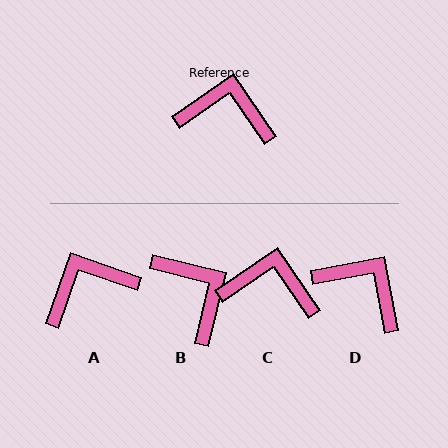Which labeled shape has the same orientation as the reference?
C.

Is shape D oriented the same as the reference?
No, it is off by about 24 degrees.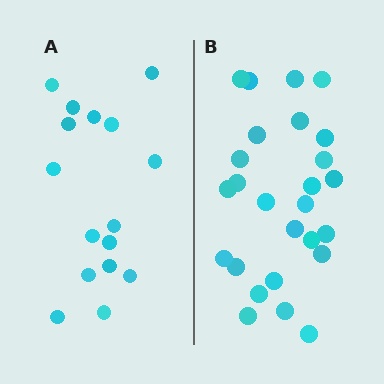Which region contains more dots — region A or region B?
Region B (the right region) has more dots.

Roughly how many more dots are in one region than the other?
Region B has roughly 10 or so more dots than region A.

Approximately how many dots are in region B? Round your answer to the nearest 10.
About 30 dots. (The exact count is 26, which rounds to 30.)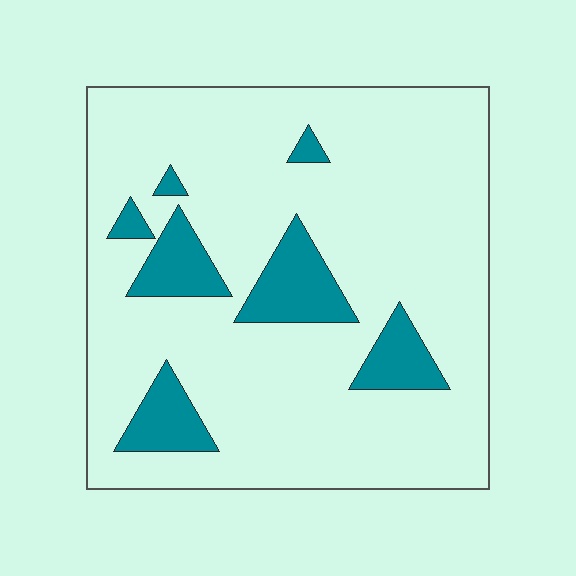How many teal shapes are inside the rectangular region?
7.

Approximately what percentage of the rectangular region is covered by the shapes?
Approximately 15%.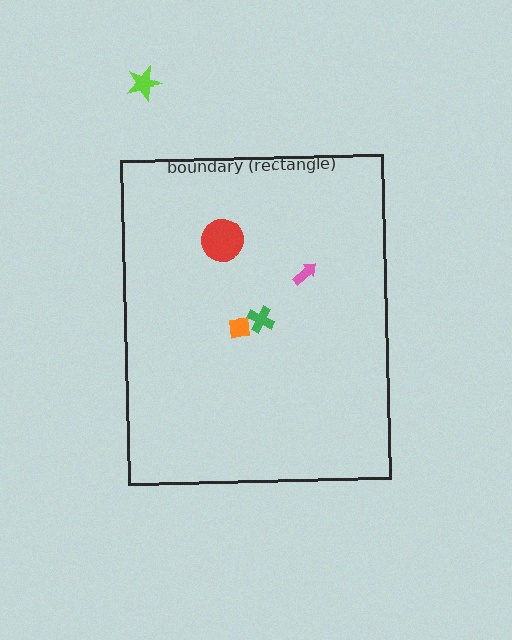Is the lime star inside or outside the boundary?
Outside.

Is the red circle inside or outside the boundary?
Inside.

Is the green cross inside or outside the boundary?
Inside.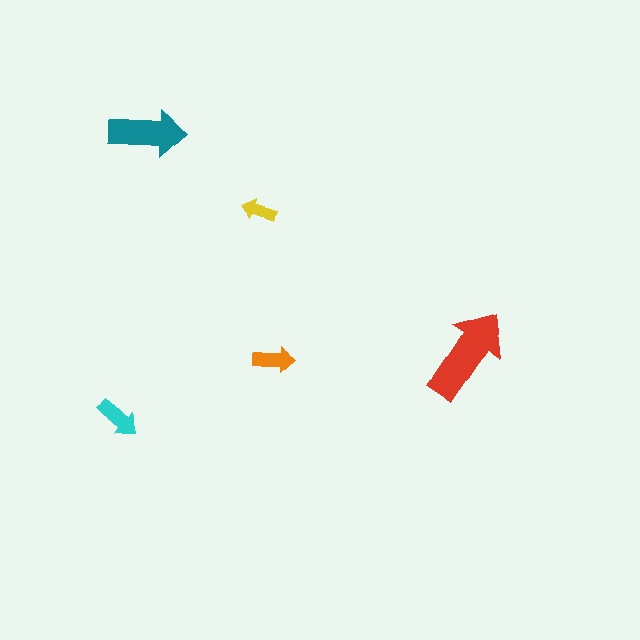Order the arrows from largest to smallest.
the red one, the teal one, the cyan one, the orange one, the yellow one.